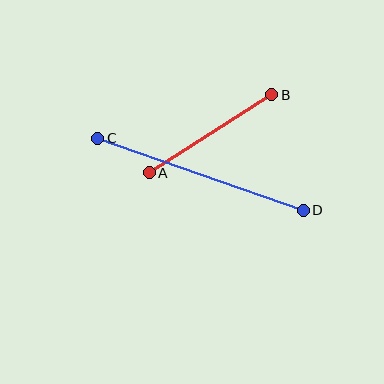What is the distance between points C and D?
The distance is approximately 218 pixels.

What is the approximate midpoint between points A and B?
The midpoint is at approximately (210, 134) pixels.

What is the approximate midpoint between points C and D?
The midpoint is at approximately (200, 174) pixels.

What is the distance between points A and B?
The distance is approximately 145 pixels.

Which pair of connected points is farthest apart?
Points C and D are farthest apart.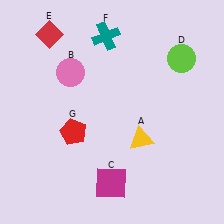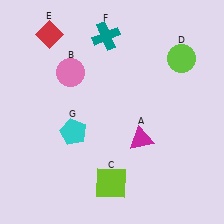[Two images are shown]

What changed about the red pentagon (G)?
In Image 1, G is red. In Image 2, it changed to cyan.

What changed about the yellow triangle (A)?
In Image 1, A is yellow. In Image 2, it changed to magenta.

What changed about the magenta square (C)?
In Image 1, C is magenta. In Image 2, it changed to lime.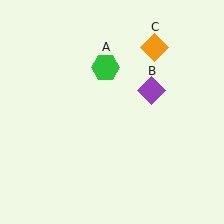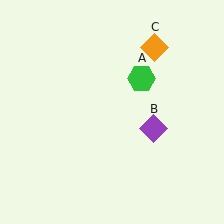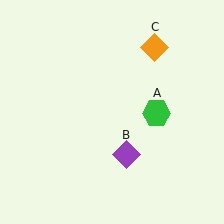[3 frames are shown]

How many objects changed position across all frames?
2 objects changed position: green hexagon (object A), purple diamond (object B).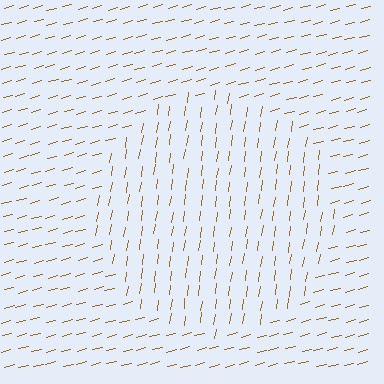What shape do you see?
I see a circle.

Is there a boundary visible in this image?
Yes, there is a texture boundary formed by a change in line orientation.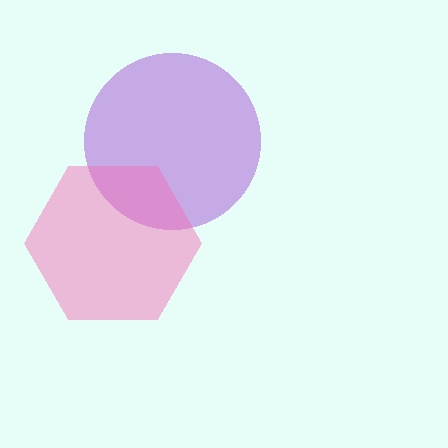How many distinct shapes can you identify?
There are 2 distinct shapes: a purple circle, a pink hexagon.